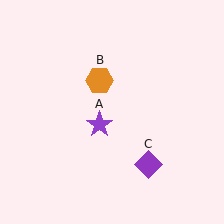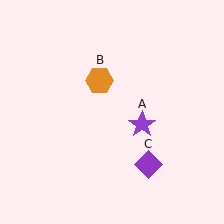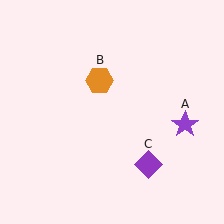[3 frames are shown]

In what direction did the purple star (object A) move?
The purple star (object A) moved right.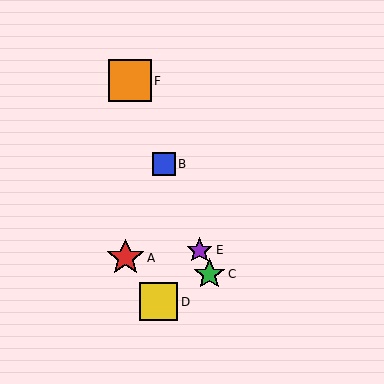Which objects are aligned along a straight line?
Objects B, C, E, F are aligned along a straight line.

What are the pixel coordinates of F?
Object F is at (130, 81).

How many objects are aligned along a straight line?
4 objects (B, C, E, F) are aligned along a straight line.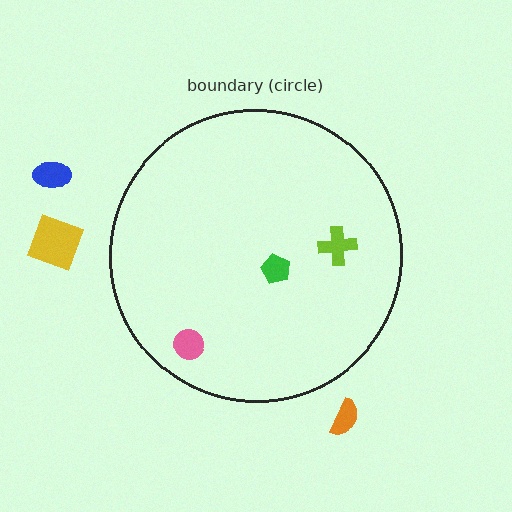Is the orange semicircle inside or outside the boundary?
Outside.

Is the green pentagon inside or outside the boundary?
Inside.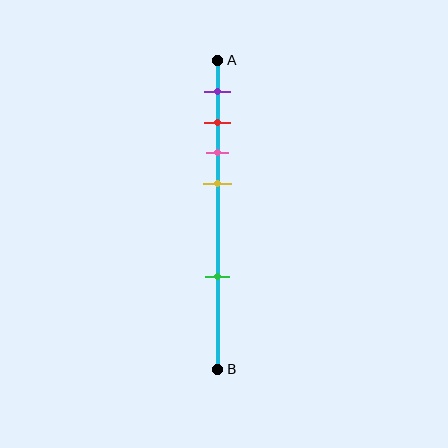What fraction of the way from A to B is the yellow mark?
The yellow mark is approximately 40% (0.4) of the way from A to B.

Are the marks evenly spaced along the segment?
No, the marks are not evenly spaced.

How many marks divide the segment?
There are 5 marks dividing the segment.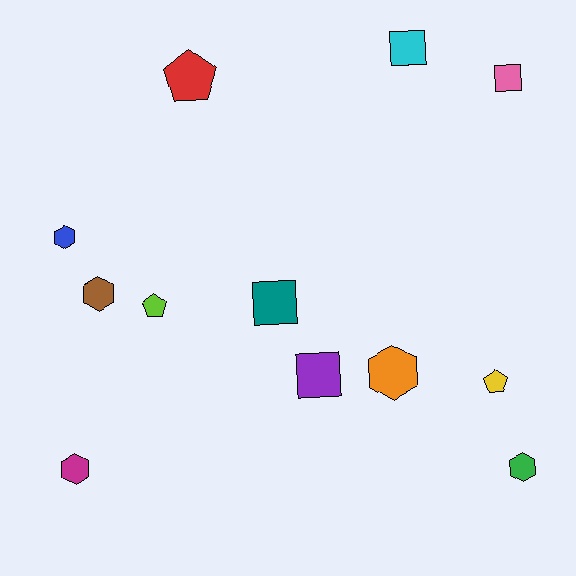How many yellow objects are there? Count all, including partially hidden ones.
There is 1 yellow object.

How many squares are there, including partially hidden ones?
There are 4 squares.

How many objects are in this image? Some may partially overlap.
There are 12 objects.